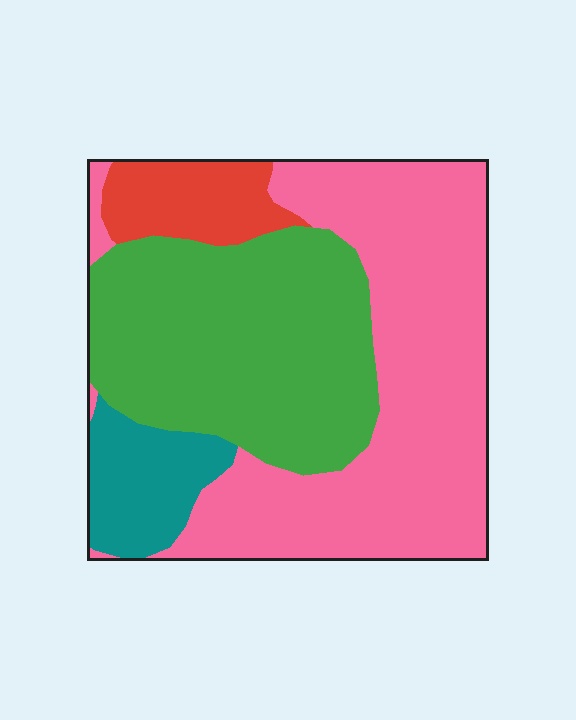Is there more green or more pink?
Pink.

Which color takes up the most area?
Pink, at roughly 45%.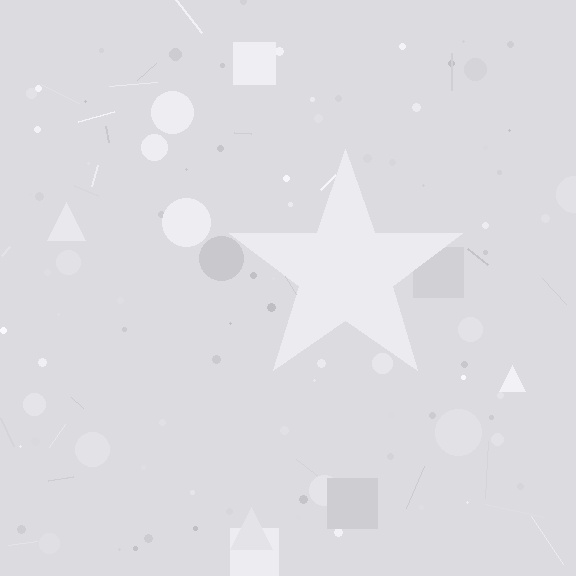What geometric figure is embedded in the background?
A star is embedded in the background.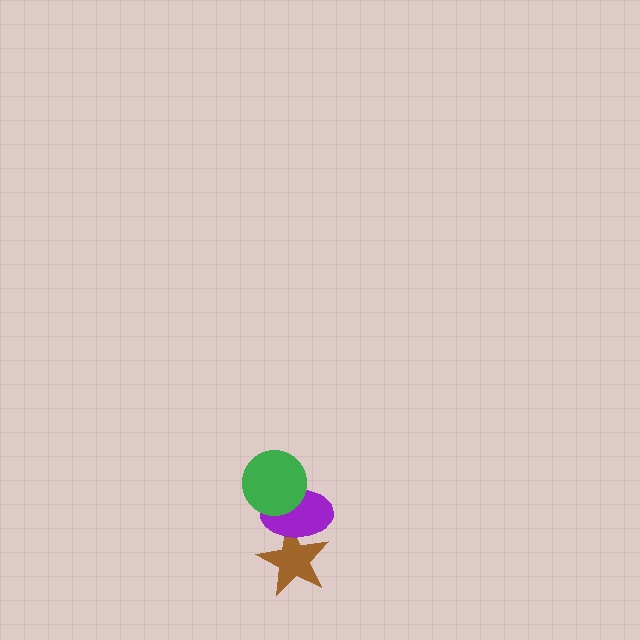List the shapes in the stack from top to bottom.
From top to bottom: the green circle, the purple ellipse, the brown star.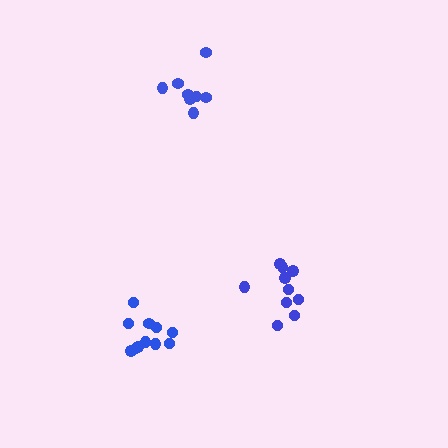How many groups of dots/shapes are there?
There are 3 groups.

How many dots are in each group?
Group 1: 8 dots, Group 2: 10 dots, Group 3: 11 dots (29 total).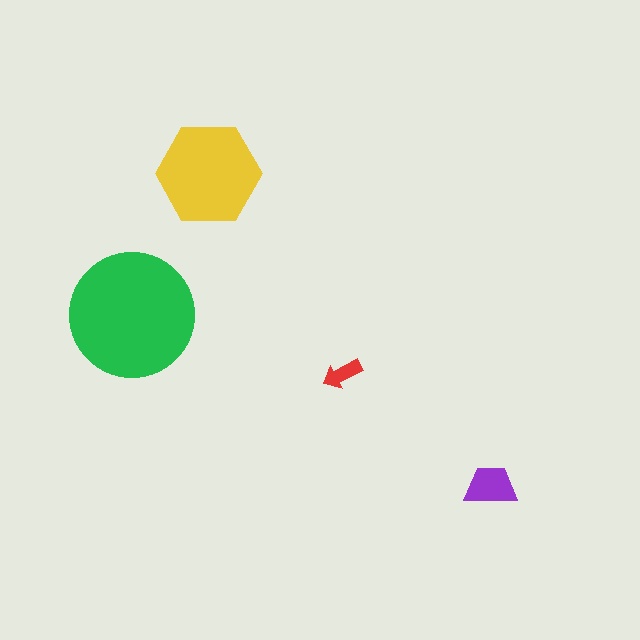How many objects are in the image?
There are 4 objects in the image.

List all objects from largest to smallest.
The green circle, the yellow hexagon, the purple trapezoid, the red arrow.